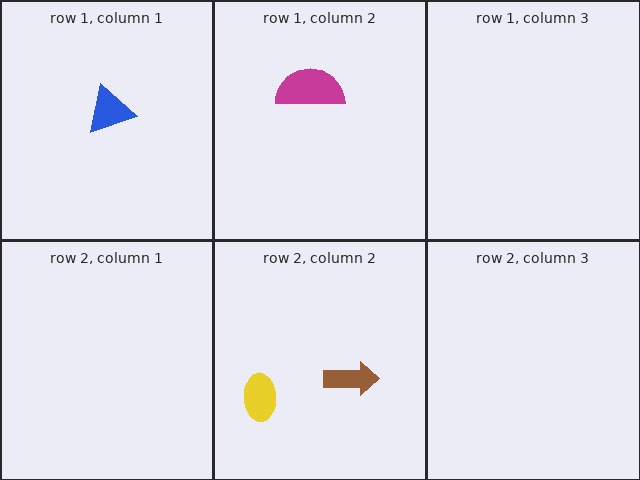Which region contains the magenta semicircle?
The row 1, column 2 region.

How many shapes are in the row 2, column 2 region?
2.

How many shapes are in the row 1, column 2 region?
1.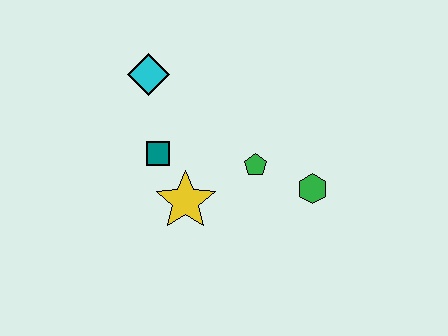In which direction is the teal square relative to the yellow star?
The teal square is above the yellow star.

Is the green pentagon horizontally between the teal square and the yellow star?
No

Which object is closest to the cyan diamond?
The teal square is closest to the cyan diamond.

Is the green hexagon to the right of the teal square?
Yes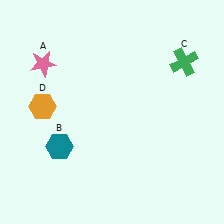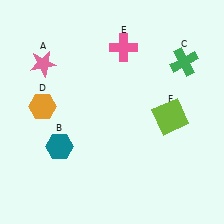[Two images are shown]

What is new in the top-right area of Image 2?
A pink cross (E) was added in the top-right area of Image 2.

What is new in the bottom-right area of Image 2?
A lime square (F) was added in the bottom-right area of Image 2.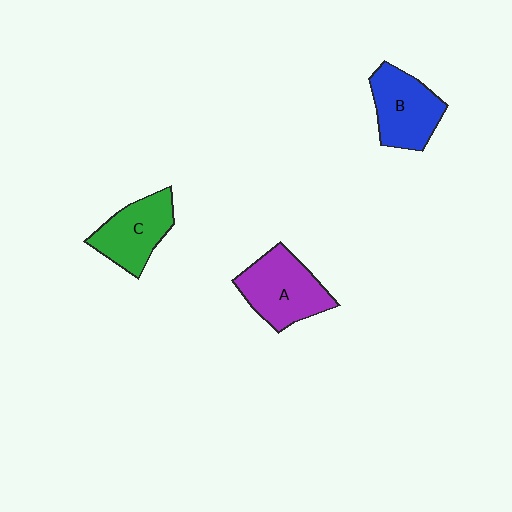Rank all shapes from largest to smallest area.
From largest to smallest: A (purple), B (blue), C (green).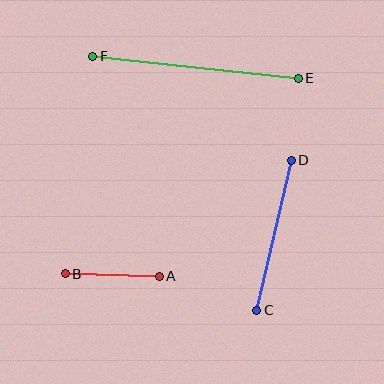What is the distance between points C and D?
The distance is approximately 154 pixels.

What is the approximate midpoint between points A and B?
The midpoint is at approximately (112, 275) pixels.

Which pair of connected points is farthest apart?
Points E and F are farthest apart.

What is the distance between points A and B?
The distance is approximately 94 pixels.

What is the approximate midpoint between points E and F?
The midpoint is at approximately (195, 67) pixels.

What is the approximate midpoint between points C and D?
The midpoint is at approximately (274, 235) pixels.